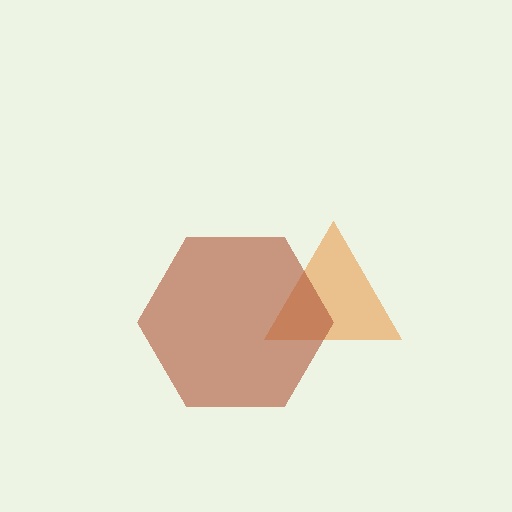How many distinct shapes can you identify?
There are 2 distinct shapes: an orange triangle, a brown hexagon.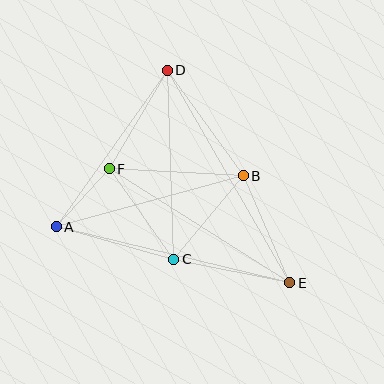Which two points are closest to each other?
Points A and F are closest to each other.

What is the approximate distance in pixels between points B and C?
The distance between B and C is approximately 109 pixels.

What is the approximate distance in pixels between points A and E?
The distance between A and E is approximately 240 pixels.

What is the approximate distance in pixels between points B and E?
The distance between B and E is approximately 116 pixels.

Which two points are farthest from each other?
Points D and E are farthest from each other.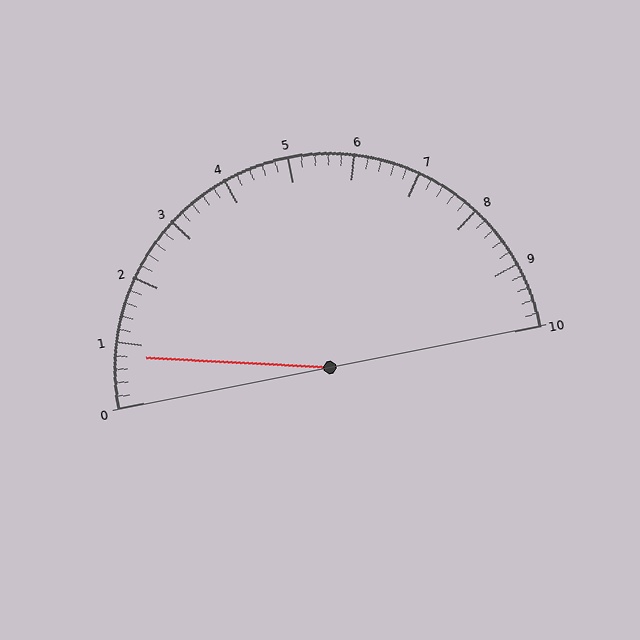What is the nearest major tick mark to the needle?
The nearest major tick mark is 1.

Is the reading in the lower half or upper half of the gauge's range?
The reading is in the lower half of the range (0 to 10).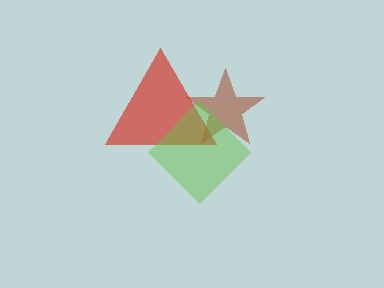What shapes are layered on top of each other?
The layered shapes are: a brown star, a red triangle, a lime diamond.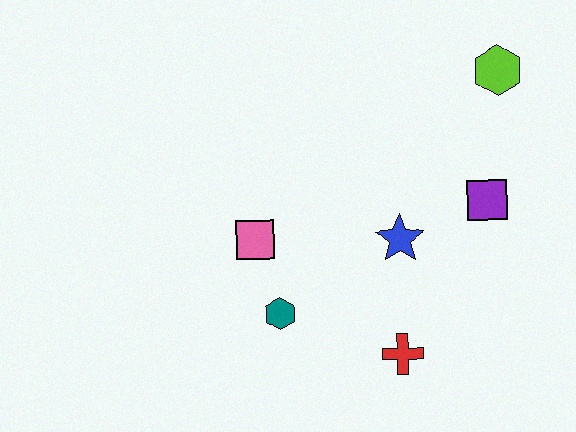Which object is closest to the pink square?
The teal hexagon is closest to the pink square.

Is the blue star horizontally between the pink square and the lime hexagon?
Yes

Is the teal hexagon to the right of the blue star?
No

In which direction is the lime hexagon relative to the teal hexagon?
The lime hexagon is above the teal hexagon.